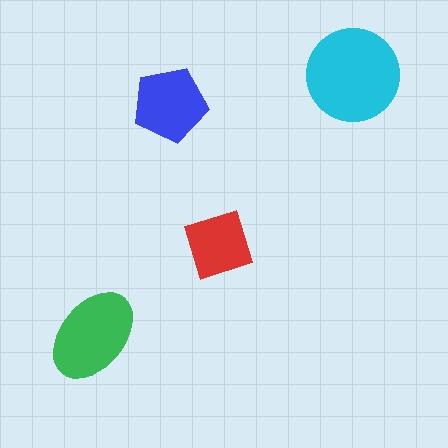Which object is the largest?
The cyan circle.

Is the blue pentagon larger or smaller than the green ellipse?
Smaller.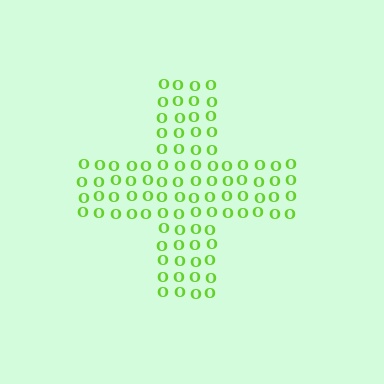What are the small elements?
The small elements are letter O's.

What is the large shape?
The large shape is a cross.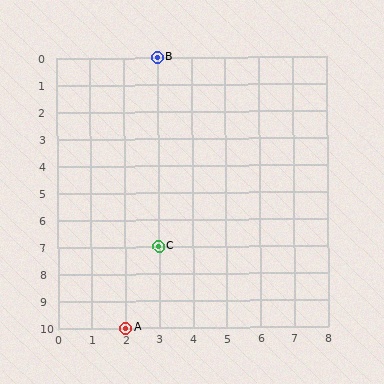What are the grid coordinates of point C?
Point C is at grid coordinates (3, 7).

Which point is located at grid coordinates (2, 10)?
Point A is at (2, 10).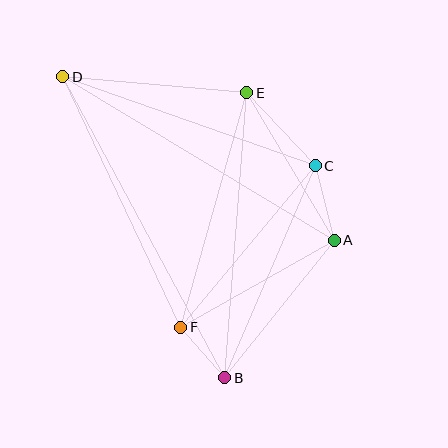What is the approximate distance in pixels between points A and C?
The distance between A and C is approximately 77 pixels.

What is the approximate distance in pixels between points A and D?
The distance between A and D is approximately 317 pixels.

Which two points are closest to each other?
Points B and F are closest to each other.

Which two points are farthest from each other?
Points B and D are farthest from each other.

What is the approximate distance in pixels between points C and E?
The distance between C and E is approximately 100 pixels.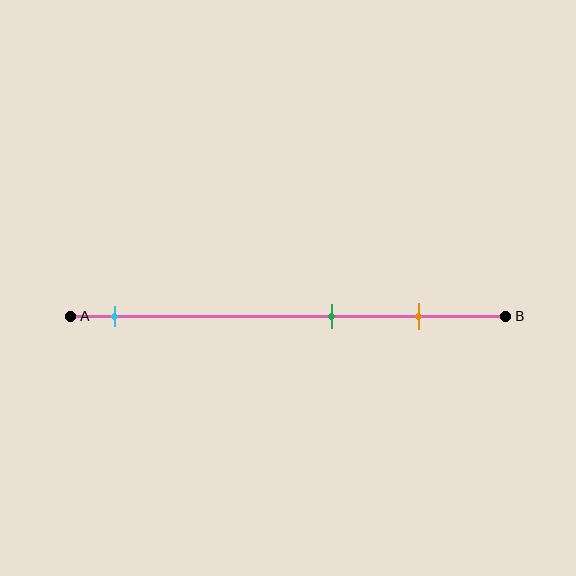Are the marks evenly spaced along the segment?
No, the marks are not evenly spaced.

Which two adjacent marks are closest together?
The green and orange marks are the closest adjacent pair.